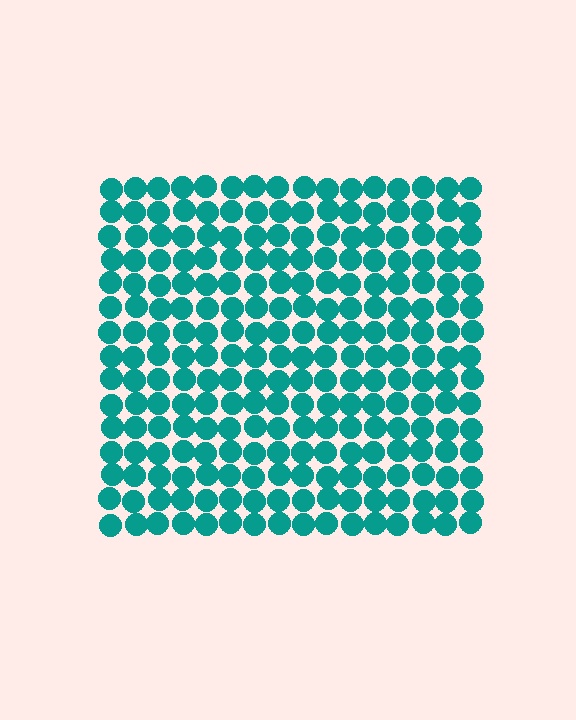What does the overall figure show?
The overall figure shows a square.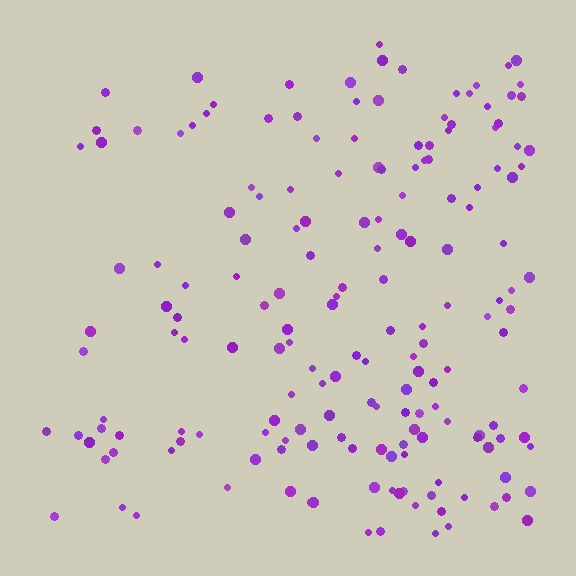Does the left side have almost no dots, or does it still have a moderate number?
Still a moderate number, just noticeably fewer than the right.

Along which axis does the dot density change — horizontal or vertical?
Horizontal.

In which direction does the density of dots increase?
From left to right, with the right side densest.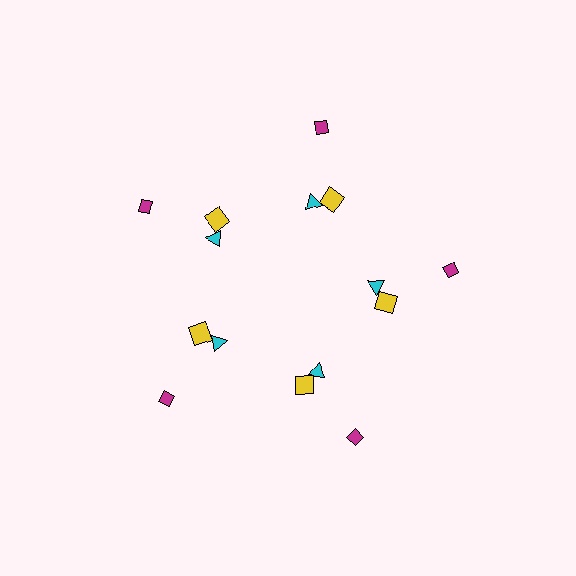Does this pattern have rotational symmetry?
Yes, this pattern has 5-fold rotational symmetry. It looks the same after rotating 72 degrees around the center.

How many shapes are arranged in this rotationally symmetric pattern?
There are 15 shapes, arranged in 5 groups of 3.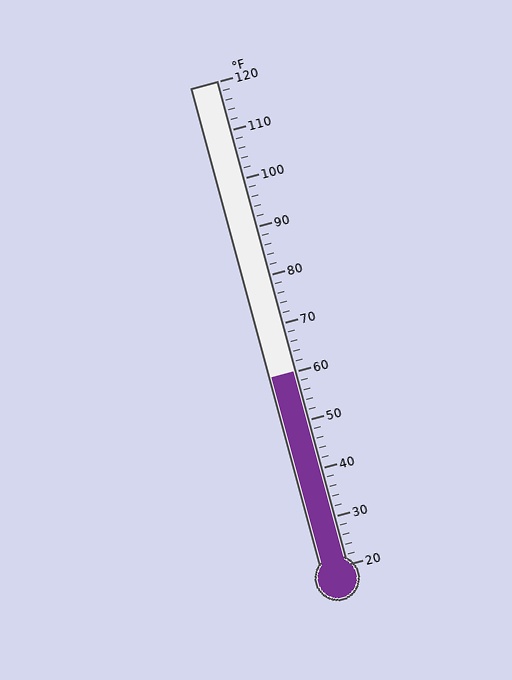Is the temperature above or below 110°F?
The temperature is below 110°F.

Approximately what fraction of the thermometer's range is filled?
The thermometer is filled to approximately 40% of its range.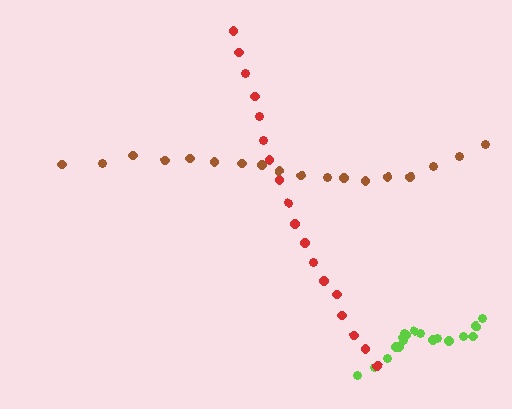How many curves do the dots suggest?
There are 3 distinct paths.